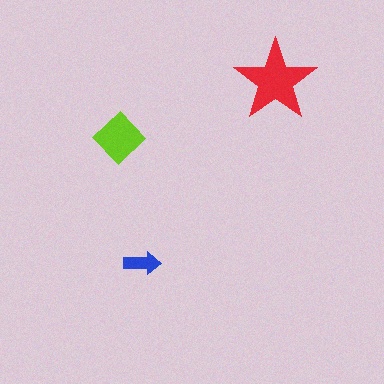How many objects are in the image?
There are 3 objects in the image.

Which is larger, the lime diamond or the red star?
The red star.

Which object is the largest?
The red star.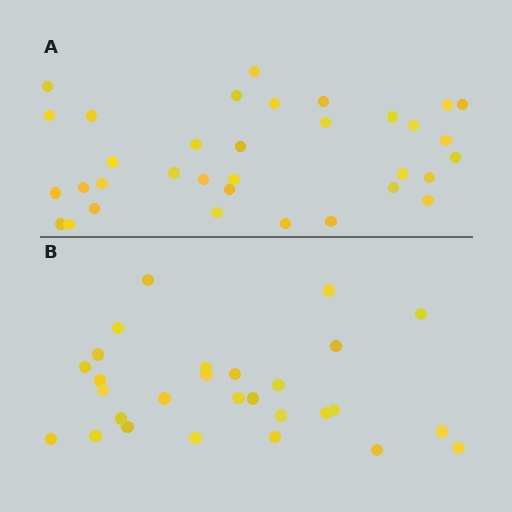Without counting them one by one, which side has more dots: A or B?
Region A (the top region) has more dots.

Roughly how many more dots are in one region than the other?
Region A has about 6 more dots than region B.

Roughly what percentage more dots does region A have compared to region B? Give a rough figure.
About 20% more.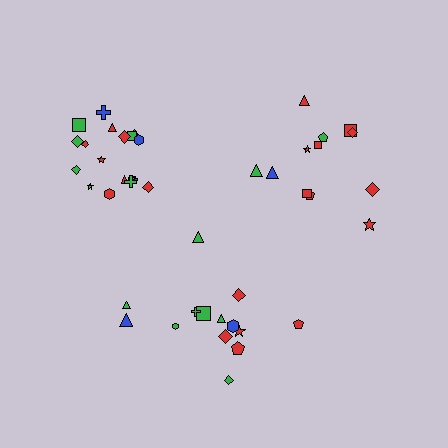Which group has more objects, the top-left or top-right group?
The top-left group.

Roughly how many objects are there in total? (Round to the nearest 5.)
Roughly 45 objects in total.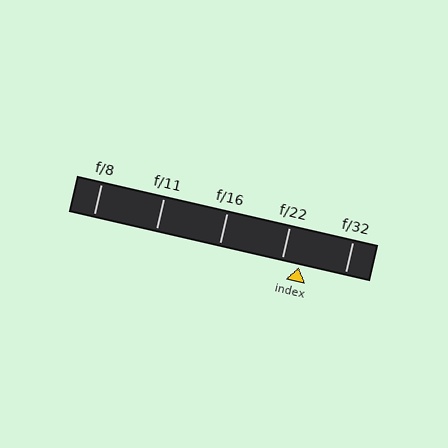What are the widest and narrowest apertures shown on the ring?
The widest aperture shown is f/8 and the narrowest is f/32.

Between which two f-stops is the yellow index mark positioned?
The index mark is between f/22 and f/32.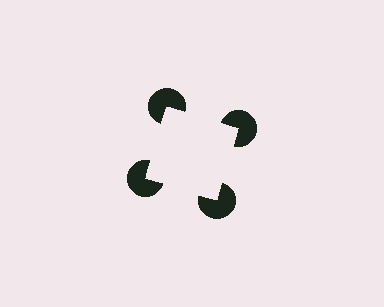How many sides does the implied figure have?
4 sides.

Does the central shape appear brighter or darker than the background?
It typically appears slightly brighter than the background, even though no actual brightness change is drawn.